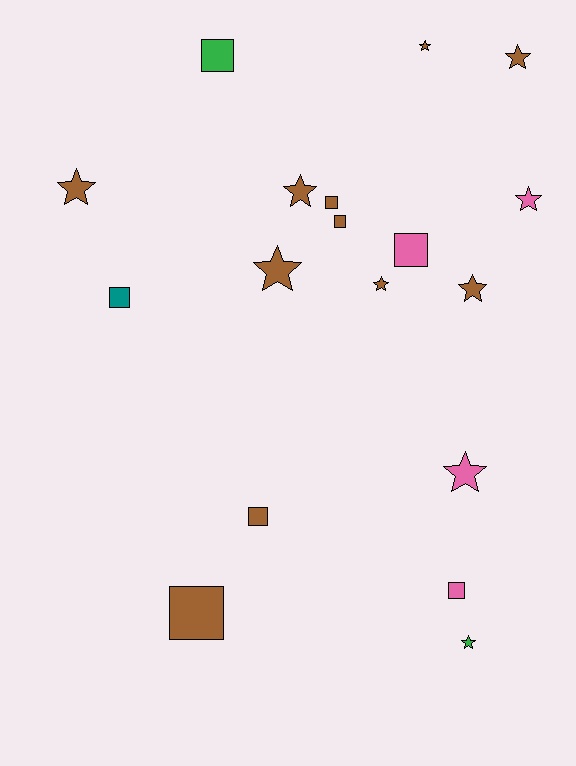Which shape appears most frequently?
Star, with 10 objects.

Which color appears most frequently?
Brown, with 11 objects.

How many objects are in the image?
There are 18 objects.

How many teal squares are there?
There is 1 teal square.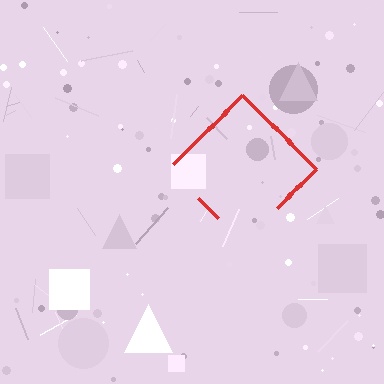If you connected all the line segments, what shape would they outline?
They would outline a diamond.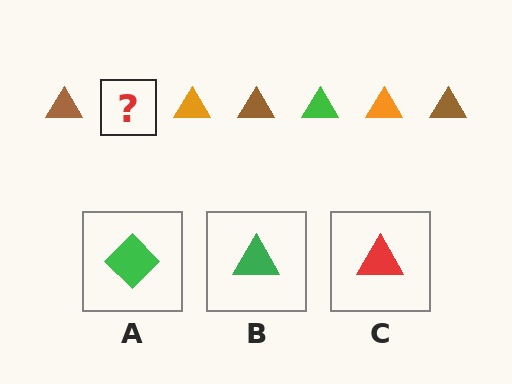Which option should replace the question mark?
Option B.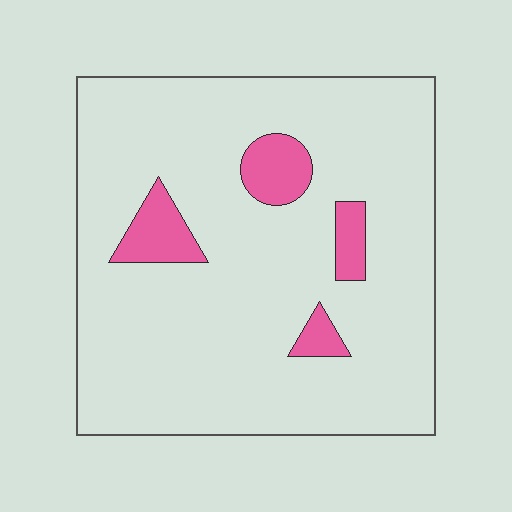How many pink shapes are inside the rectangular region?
4.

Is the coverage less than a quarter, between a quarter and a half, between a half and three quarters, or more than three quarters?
Less than a quarter.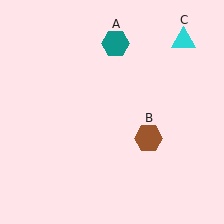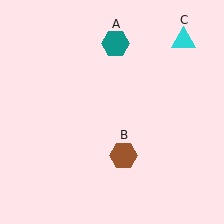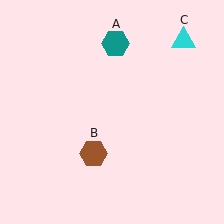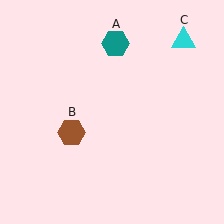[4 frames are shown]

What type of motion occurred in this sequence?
The brown hexagon (object B) rotated clockwise around the center of the scene.